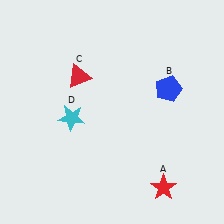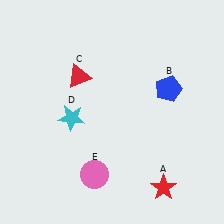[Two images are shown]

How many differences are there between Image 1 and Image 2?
There is 1 difference between the two images.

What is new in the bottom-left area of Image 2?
A pink circle (E) was added in the bottom-left area of Image 2.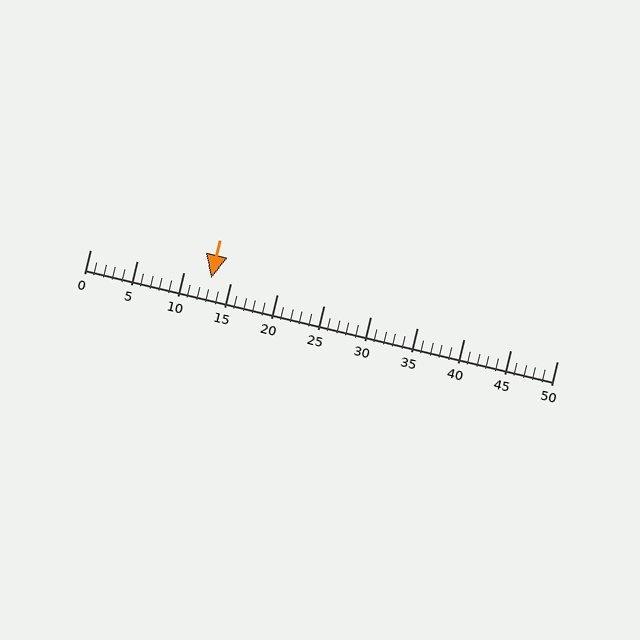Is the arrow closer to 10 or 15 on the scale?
The arrow is closer to 15.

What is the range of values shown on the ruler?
The ruler shows values from 0 to 50.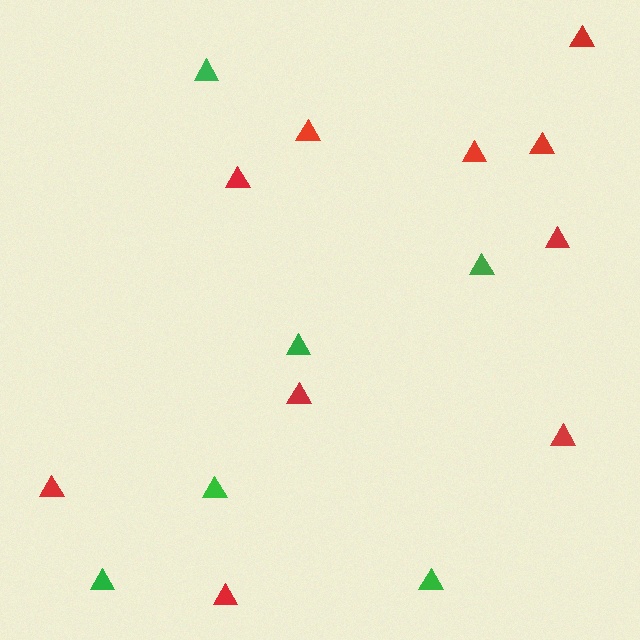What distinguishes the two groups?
There are 2 groups: one group of red triangles (10) and one group of green triangles (6).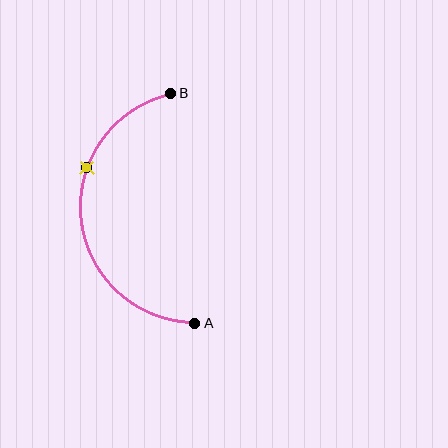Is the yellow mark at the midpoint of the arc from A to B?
No. The yellow mark lies on the arc but is closer to endpoint B. The arc midpoint would be at the point on the curve equidistant along the arc from both A and B.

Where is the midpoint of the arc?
The arc midpoint is the point on the curve farthest from the straight line joining A and B. It sits to the left of that line.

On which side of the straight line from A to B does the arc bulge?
The arc bulges to the left of the straight line connecting A and B.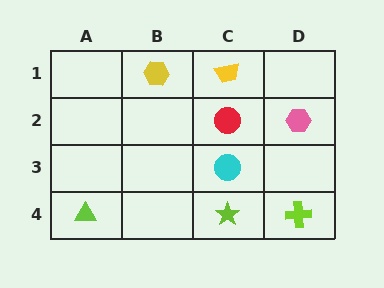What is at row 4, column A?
A lime triangle.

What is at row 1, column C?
A yellow trapezoid.